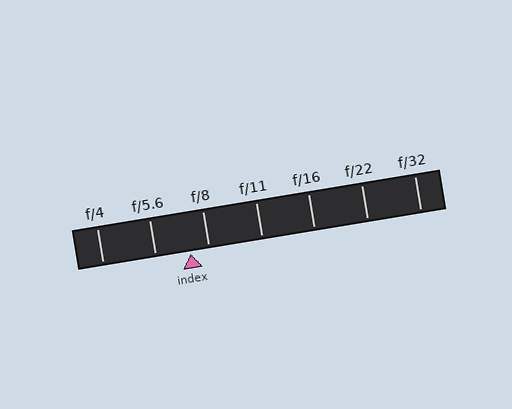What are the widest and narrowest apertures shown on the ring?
The widest aperture shown is f/4 and the narrowest is f/32.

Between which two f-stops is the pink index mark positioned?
The index mark is between f/5.6 and f/8.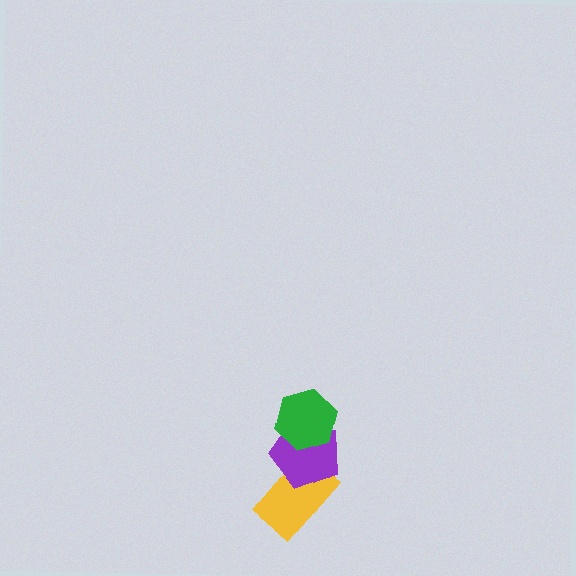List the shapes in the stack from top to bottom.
From top to bottom: the green hexagon, the purple pentagon, the yellow rectangle.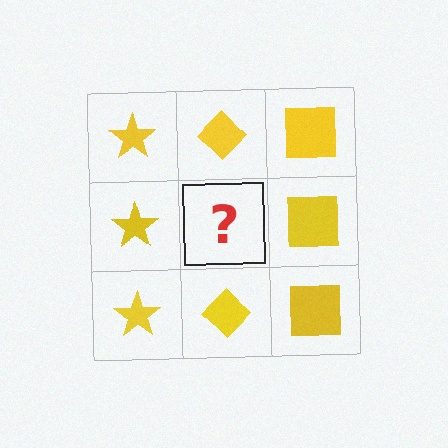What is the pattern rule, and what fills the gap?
The rule is that each column has a consistent shape. The gap should be filled with a yellow diamond.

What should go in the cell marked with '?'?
The missing cell should contain a yellow diamond.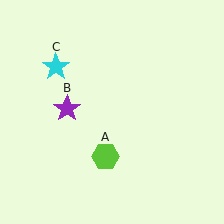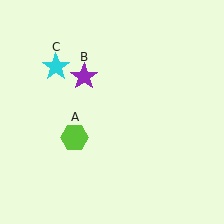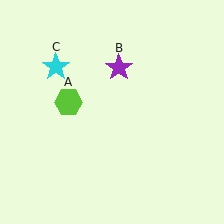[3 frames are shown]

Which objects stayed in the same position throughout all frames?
Cyan star (object C) remained stationary.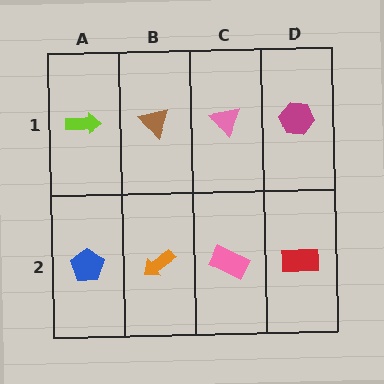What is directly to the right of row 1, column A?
A brown triangle.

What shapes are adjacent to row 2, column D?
A magenta hexagon (row 1, column D), a pink rectangle (row 2, column C).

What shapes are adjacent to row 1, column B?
An orange arrow (row 2, column B), a lime arrow (row 1, column A), a pink triangle (row 1, column C).